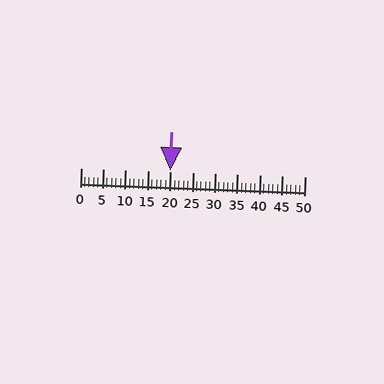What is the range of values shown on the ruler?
The ruler shows values from 0 to 50.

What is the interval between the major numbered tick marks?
The major tick marks are spaced 5 units apart.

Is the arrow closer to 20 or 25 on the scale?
The arrow is closer to 20.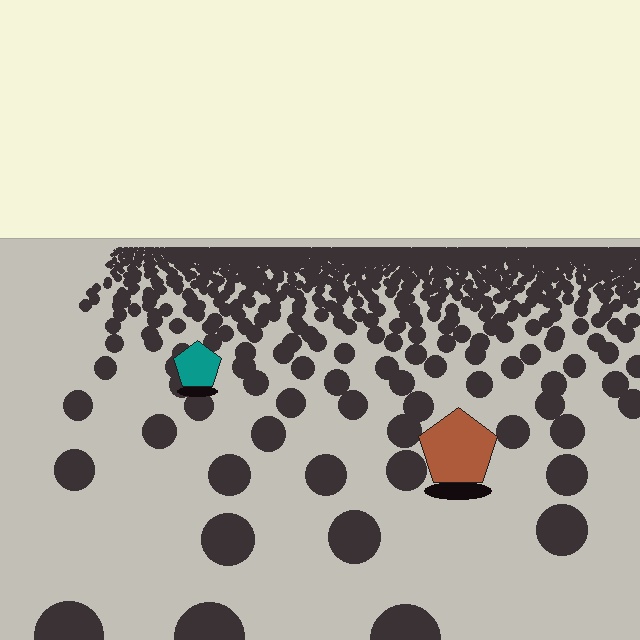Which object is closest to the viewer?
The brown pentagon is closest. The texture marks near it are larger and more spread out.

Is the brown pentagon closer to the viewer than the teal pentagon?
Yes. The brown pentagon is closer — you can tell from the texture gradient: the ground texture is coarser near it.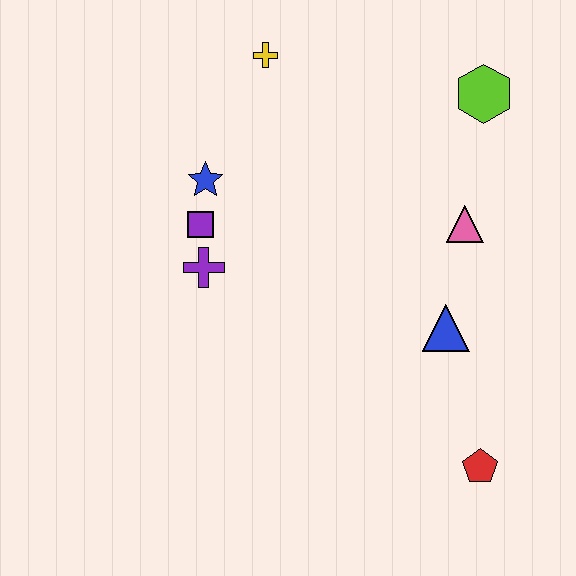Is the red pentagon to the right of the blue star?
Yes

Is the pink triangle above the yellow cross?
No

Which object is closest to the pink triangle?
The blue triangle is closest to the pink triangle.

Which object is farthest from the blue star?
The red pentagon is farthest from the blue star.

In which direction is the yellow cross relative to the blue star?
The yellow cross is above the blue star.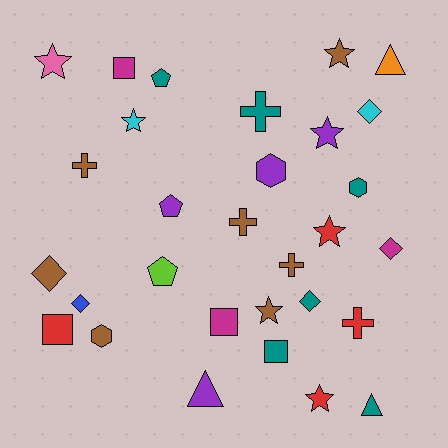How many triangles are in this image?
There are 3 triangles.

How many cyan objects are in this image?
There are 2 cyan objects.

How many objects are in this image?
There are 30 objects.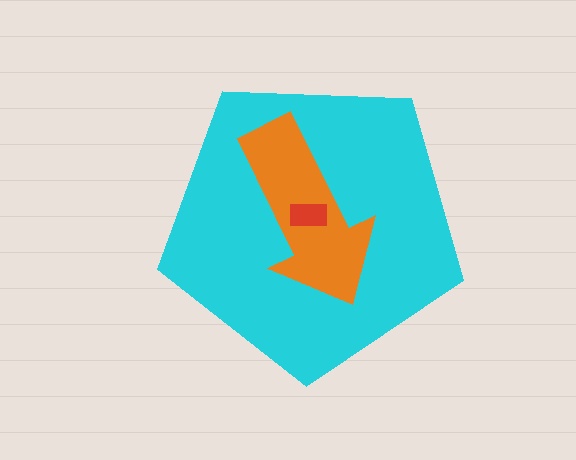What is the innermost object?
The red rectangle.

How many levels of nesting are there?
3.